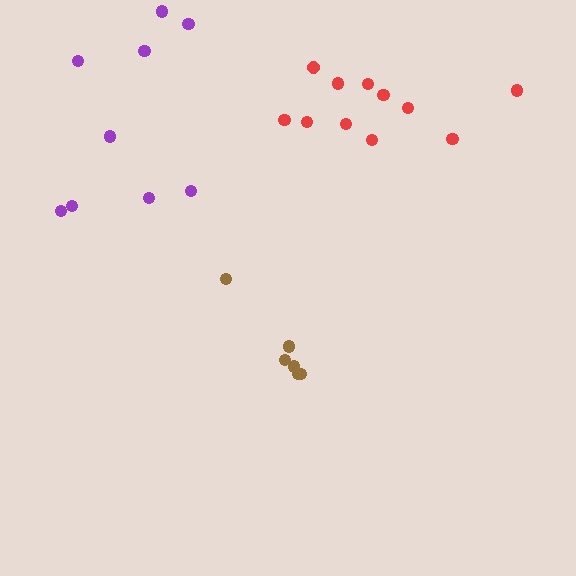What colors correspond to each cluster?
The clusters are colored: brown, red, purple.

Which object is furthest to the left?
The purple cluster is leftmost.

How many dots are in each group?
Group 1: 6 dots, Group 2: 12 dots, Group 3: 9 dots (27 total).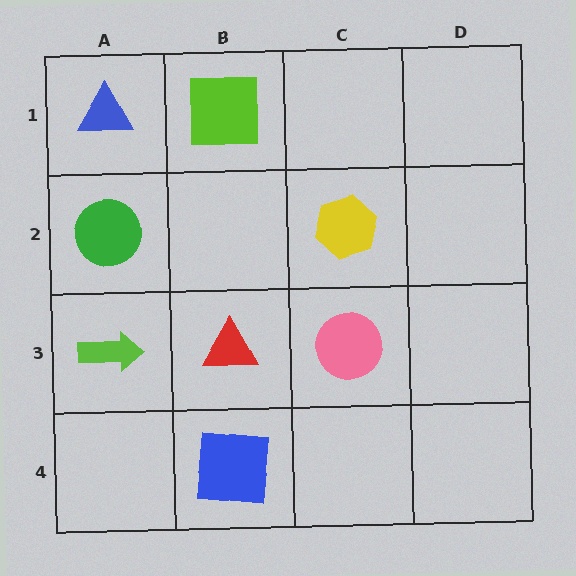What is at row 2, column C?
A yellow hexagon.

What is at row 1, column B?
A lime square.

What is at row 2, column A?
A green circle.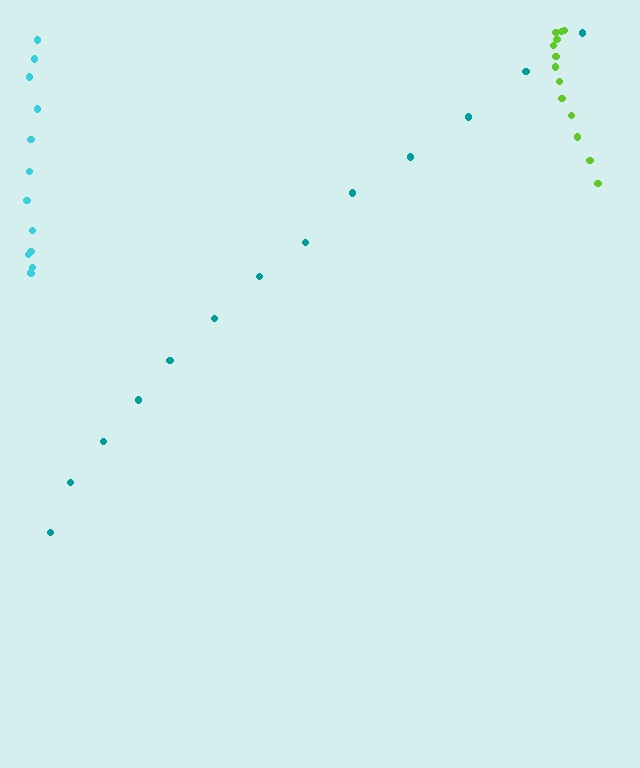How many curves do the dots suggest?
There are 3 distinct paths.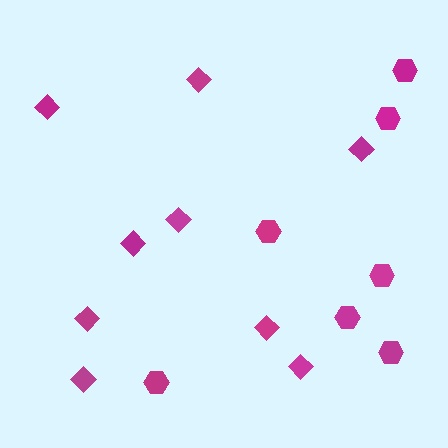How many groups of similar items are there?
There are 2 groups: one group of hexagons (7) and one group of diamonds (9).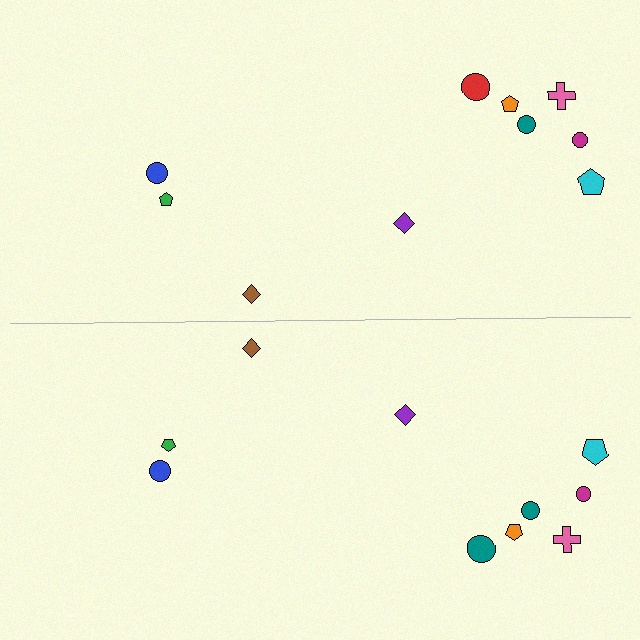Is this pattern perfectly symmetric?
No, the pattern is not perfectly symmetric. The teal circle on the bottom side breaks the symmetry — its mirror counterpart is red.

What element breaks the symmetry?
The teal circle on the bottom side breaks the symmetry — its mirror counterpart is red.